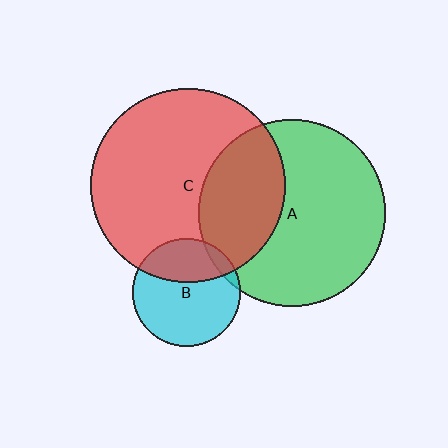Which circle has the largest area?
Circle C (red).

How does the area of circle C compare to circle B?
Approximately 3.3 times.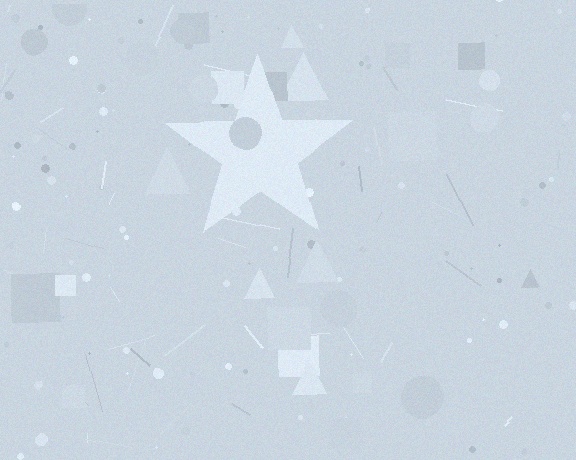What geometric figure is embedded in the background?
A star is embedded in the background.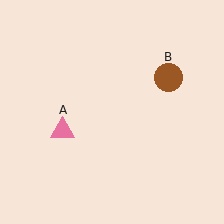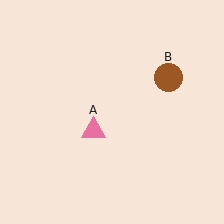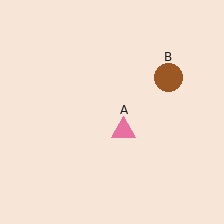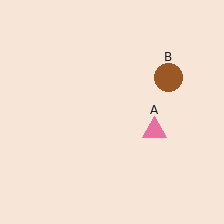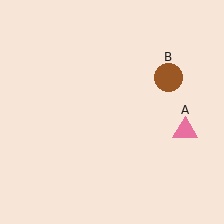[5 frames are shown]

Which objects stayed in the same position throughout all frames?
Brown circle (object B) remained stationary.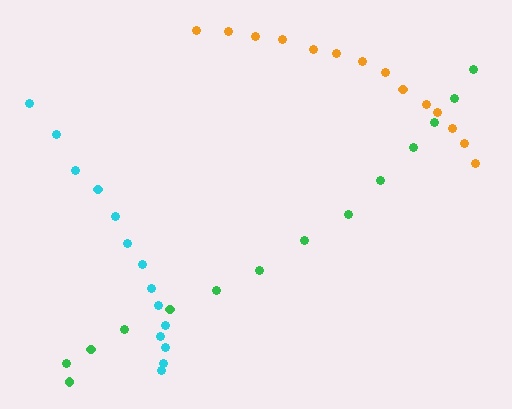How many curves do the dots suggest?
There are 3 distinct paths.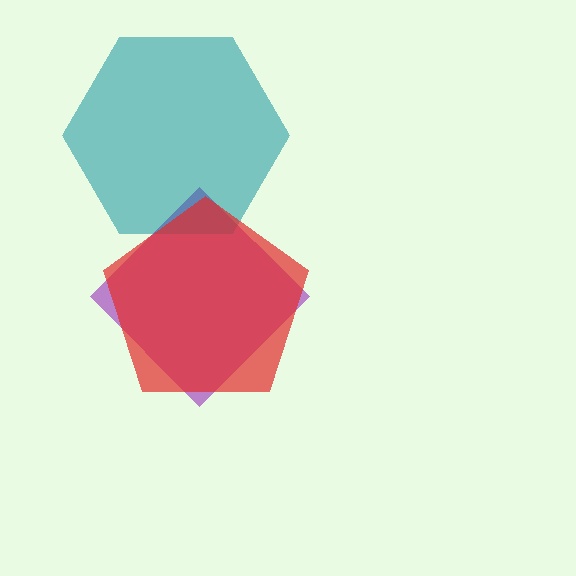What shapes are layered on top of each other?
The layered shapes are: a purple diamond, a teal hexagon, a red pentagon.